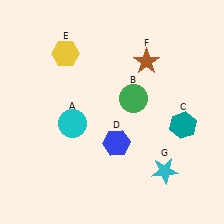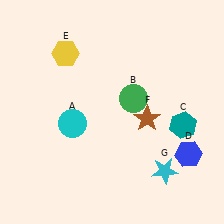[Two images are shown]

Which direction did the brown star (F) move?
The brown star (F) moved down.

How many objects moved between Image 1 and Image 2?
2 objects moved between the two images.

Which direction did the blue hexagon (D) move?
The blue hexagon (D) moved right.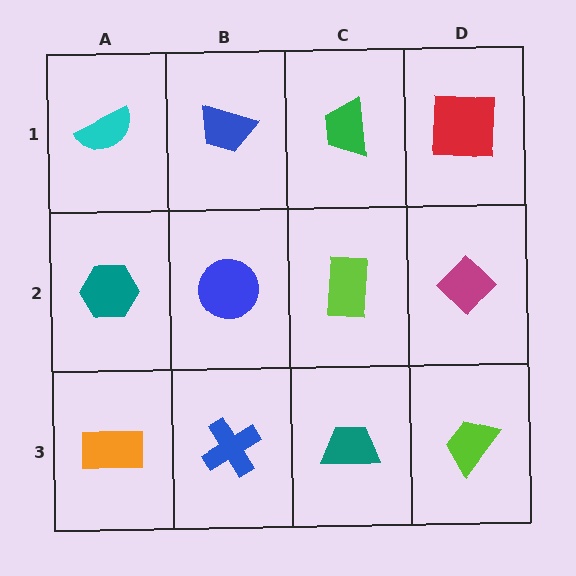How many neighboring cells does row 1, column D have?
2.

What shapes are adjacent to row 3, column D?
A magenta diamond (row 2, column D), a teal trapezoid (row 3, column C).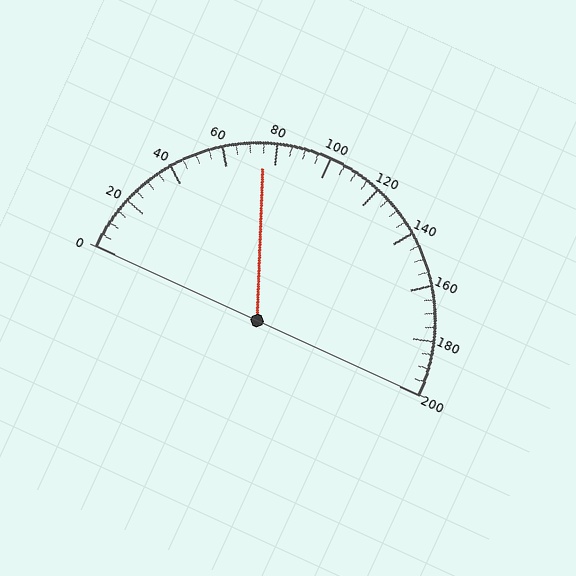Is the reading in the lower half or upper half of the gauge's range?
The reading is in the lower half of the range (0 to 200).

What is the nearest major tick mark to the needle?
The nearest major tick mark is 80.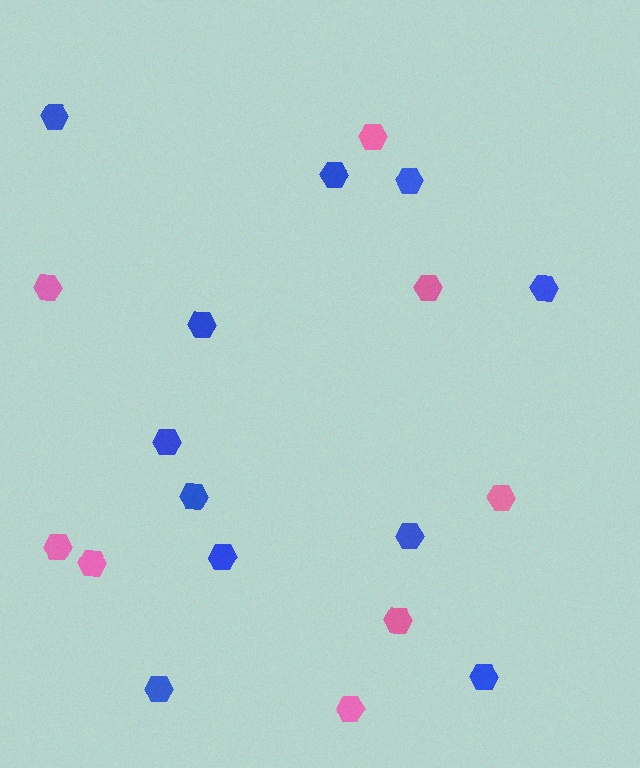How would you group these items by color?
There are 2 groups: one group of pink hexagons (8) and one group of blue hexagons (11).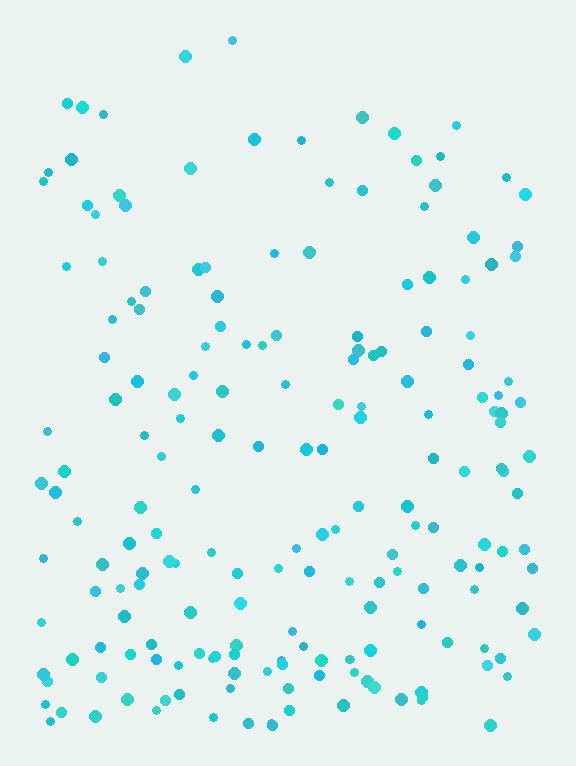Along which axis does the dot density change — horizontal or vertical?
Vertical.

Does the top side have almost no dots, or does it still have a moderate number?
Still a moderate number, just noticeably fewer than the bottom.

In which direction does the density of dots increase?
From top to bottom, with the bottom side densest.